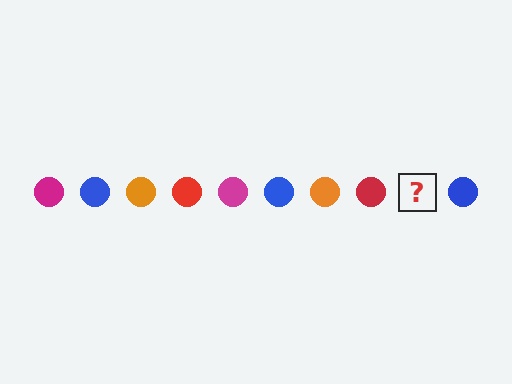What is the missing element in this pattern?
The missing element is a magenta circle.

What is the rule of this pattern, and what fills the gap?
The rule is that the pattern cycles through magenta, blue, orange, red circles. The gap should be filled with a magenta circle.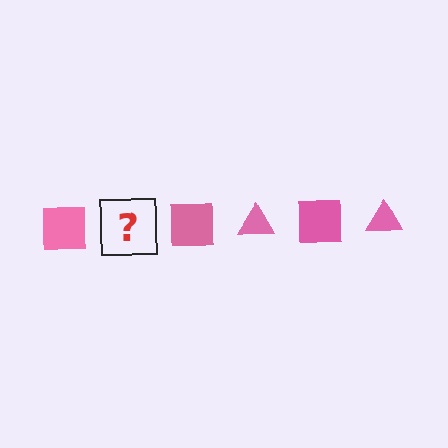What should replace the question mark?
The question mark should be replaced with a pink triangle.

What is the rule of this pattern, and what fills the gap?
The rule is that the pattern cycles through square, triangle shapes in pink. The gap should be filled with a pink triangle.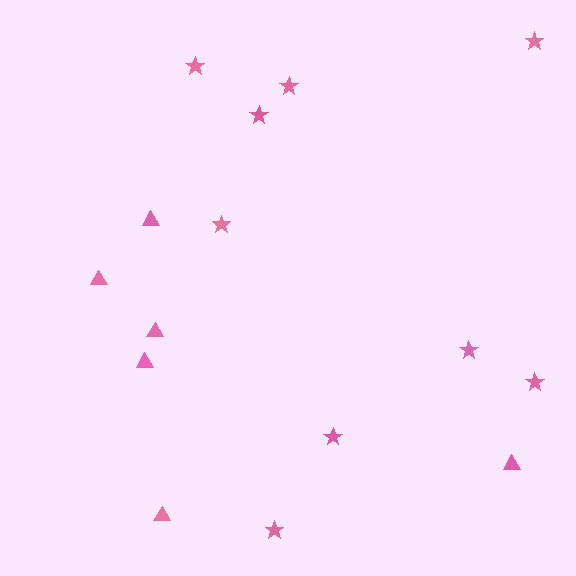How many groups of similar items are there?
There are 2 groups: one group of stars (9) and one group of triangles (6).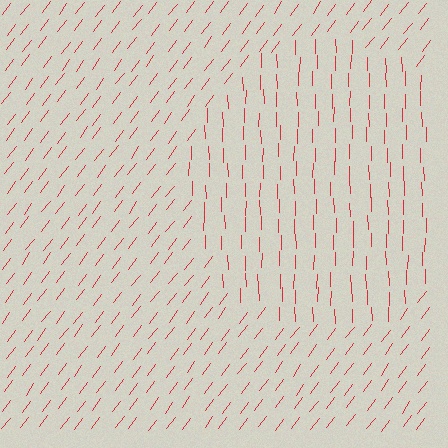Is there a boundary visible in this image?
Yes, there is a texture boundary formed by a change in line orientation.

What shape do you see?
I see a circle.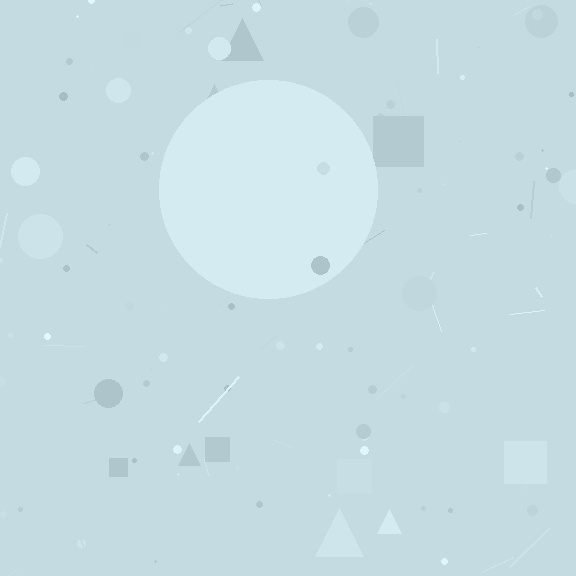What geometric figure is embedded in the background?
A circle is embedded in the background.